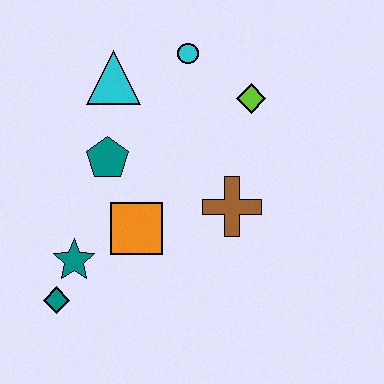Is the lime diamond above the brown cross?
Yes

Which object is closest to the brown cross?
The orange square is closest to the brown cross.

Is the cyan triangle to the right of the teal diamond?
Yes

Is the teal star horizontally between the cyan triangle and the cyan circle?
No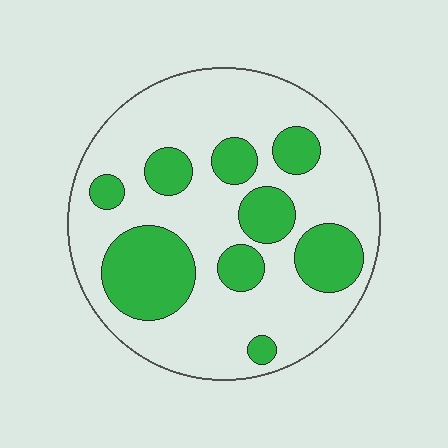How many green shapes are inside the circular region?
9.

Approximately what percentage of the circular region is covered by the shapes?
Approximately 30%.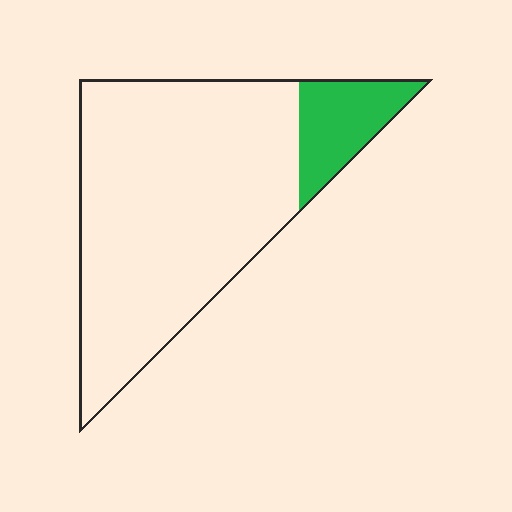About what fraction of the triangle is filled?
About one eighth (1/8).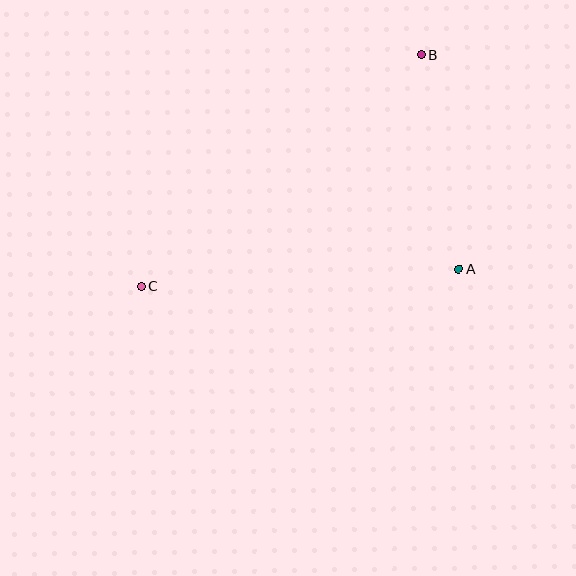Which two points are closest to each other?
Points A and B are closest to each other.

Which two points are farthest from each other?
Points B and C are farthest from each other.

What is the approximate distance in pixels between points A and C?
The distance between A and C is approximately 318 pixels.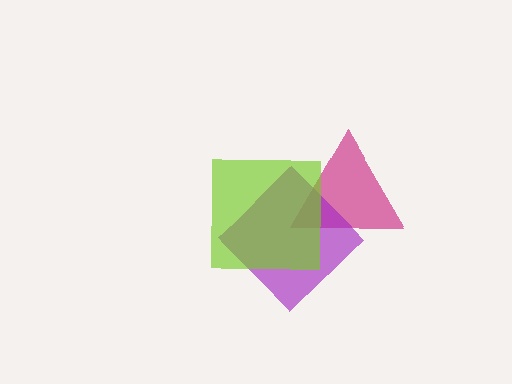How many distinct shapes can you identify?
There are 3 distinct shapes: a magenta triangle, a purple diamond, a lime square.